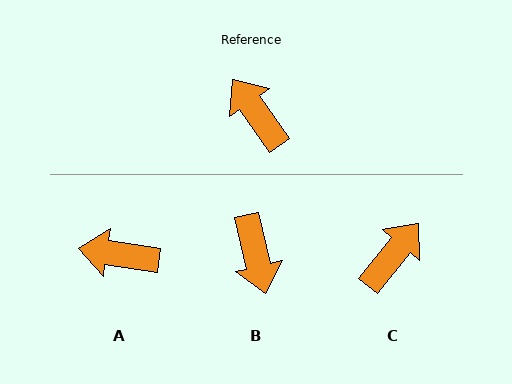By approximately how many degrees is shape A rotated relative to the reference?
Approximately 47 degrees counter-clockwise.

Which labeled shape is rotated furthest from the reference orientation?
B, about 158 degrees away.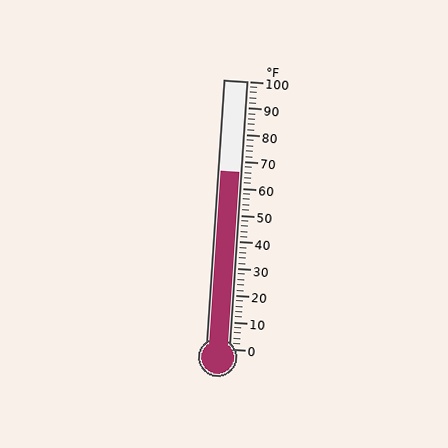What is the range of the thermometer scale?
The thermometer scale ranges from 0°F to 100°F.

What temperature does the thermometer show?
The thermometer shows approximately 66°F.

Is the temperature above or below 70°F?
The temperature is below 70°F.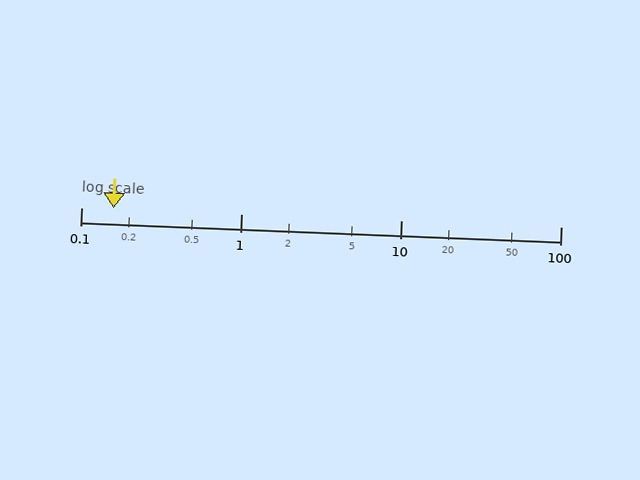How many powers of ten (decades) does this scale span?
The scale spans 3 decades, from 0.1 to 100.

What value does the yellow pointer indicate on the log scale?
The pointer indicates approximately 0.16.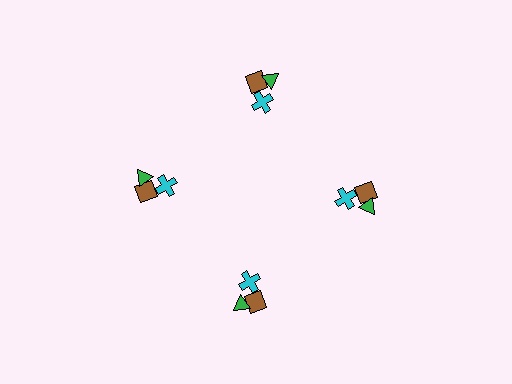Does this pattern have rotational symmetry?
Yes, this pattern has 4-fold rotational symmetry. It looks the same after rotating 90 degrees around the center.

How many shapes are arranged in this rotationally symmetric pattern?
There are 12 shapes, arranged in 4 groups of 3.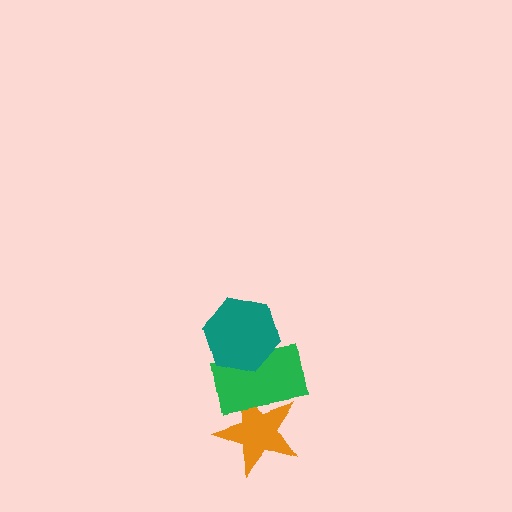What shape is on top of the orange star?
The green rectangle is on top of the orange star.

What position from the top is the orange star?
The orange star is 3rd from the top.